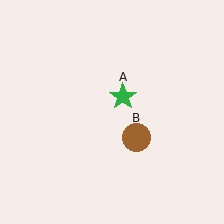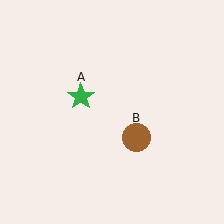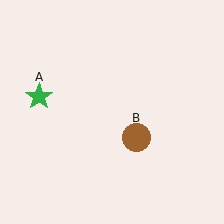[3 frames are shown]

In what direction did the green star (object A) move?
The green star (object A) moved left.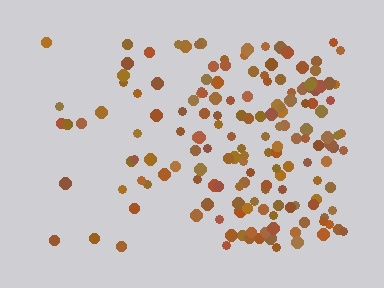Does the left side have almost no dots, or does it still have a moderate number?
Still a moderate number, just noticeably fewer than the right.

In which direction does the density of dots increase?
From left to right, with the right side densest.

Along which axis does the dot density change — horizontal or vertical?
Horizontal.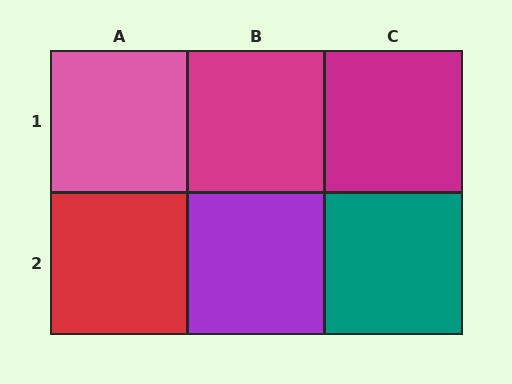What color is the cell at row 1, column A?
Pink.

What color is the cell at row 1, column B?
Magenta.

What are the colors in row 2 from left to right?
Red, purple, teal.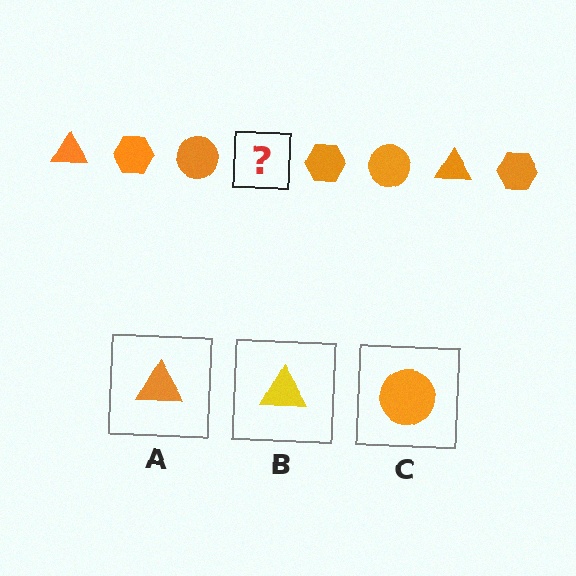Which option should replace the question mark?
Option A.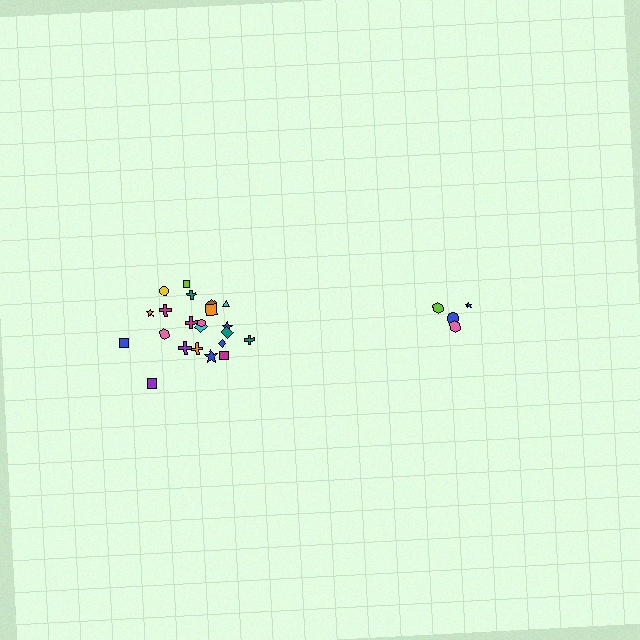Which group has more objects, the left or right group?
The left group.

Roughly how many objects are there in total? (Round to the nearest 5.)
Roughly 25 objects in total.